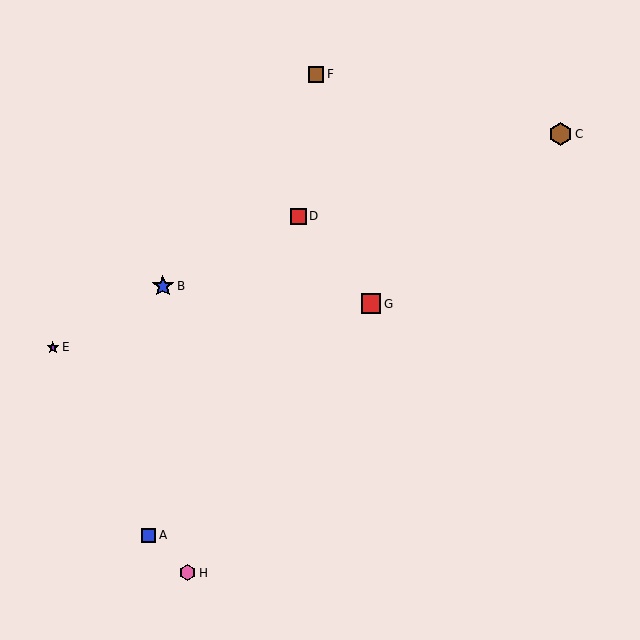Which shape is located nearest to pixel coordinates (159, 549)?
The blue square (labeled A) at (149, 535) is nearest to that location.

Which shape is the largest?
The brown hexagon (labeled C) is the largest.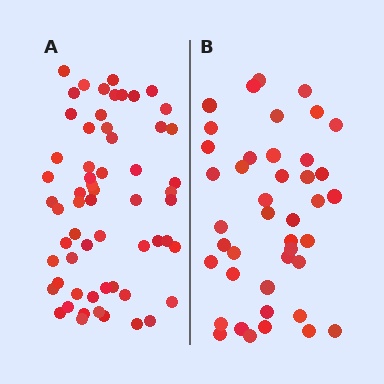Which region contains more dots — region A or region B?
Region A (the left region) has more dots.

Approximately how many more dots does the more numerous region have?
Region A has approximately 20 more dots than region B.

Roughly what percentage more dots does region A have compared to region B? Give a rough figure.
About 45% more.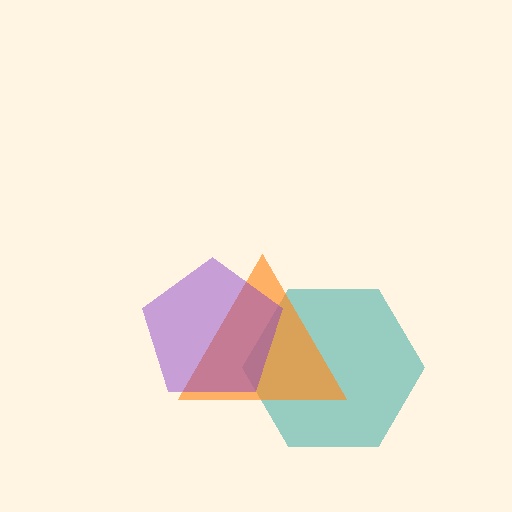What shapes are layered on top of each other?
The layered shapes are: a teal hexagon, an orange triangle, a purple pentagon.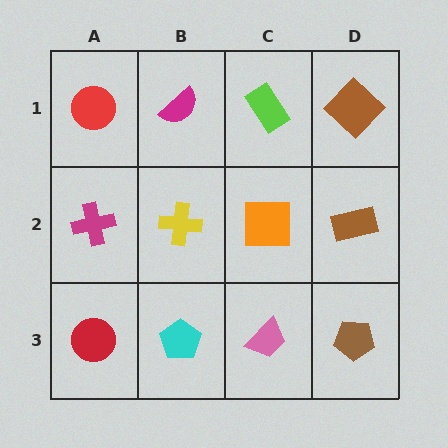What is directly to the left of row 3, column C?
A cyan pentagon.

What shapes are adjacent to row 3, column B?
A yellow cross (row 2, column B), a red circle (row 3, column A), a pink trapezoid (row 3, column C).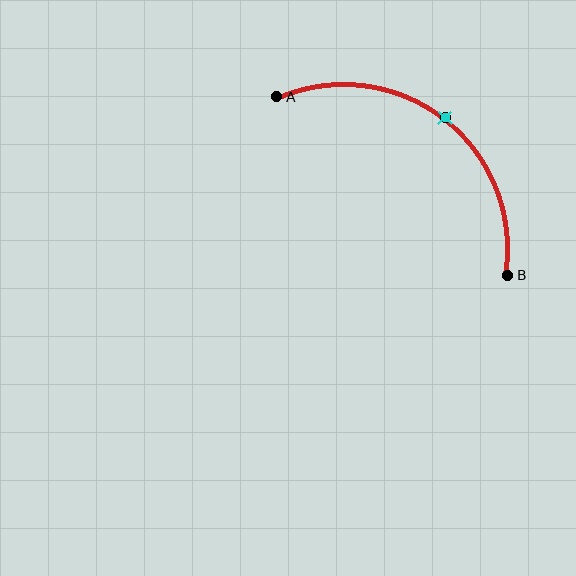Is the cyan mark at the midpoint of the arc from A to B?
Yes. The cyan mark lies on the arc at equal arc-length from both A and B — it is the arc midpoint.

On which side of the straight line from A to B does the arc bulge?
The arc bulges above and to the right of the straight line connecting A and B.